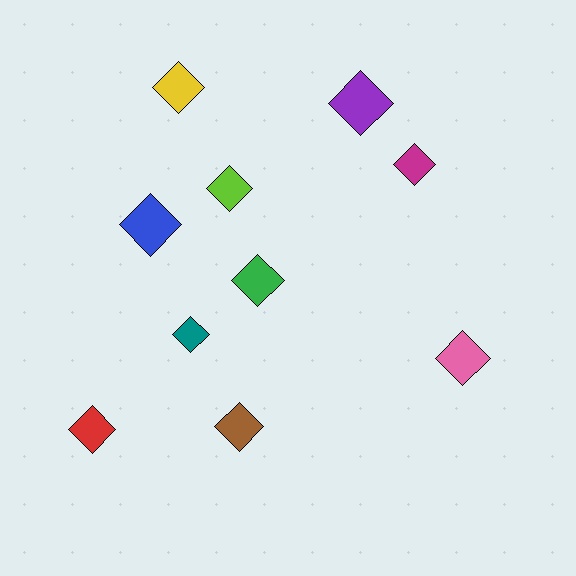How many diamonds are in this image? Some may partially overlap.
There are 10 diamonds.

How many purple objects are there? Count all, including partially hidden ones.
There is 1 purple object.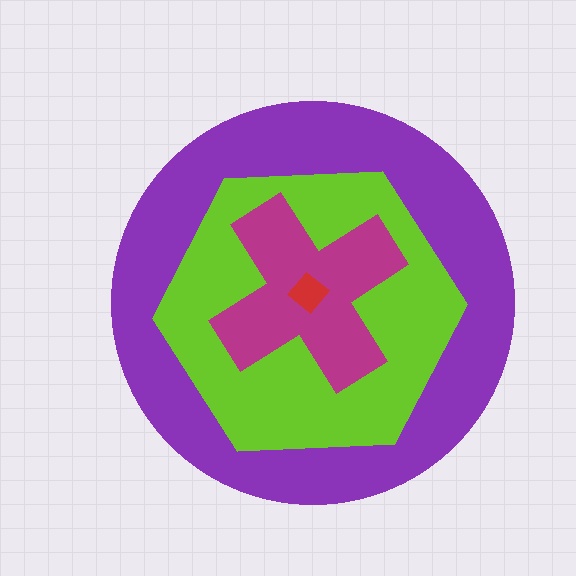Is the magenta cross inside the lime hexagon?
Yes.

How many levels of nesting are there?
4.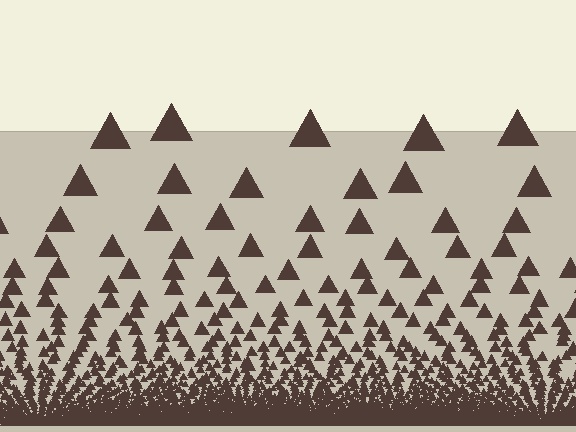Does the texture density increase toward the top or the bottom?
Density increases toward the bottom.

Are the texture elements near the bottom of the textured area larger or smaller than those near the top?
Smaller. The gradient is inverted — elements near the bottom are smaller and denser.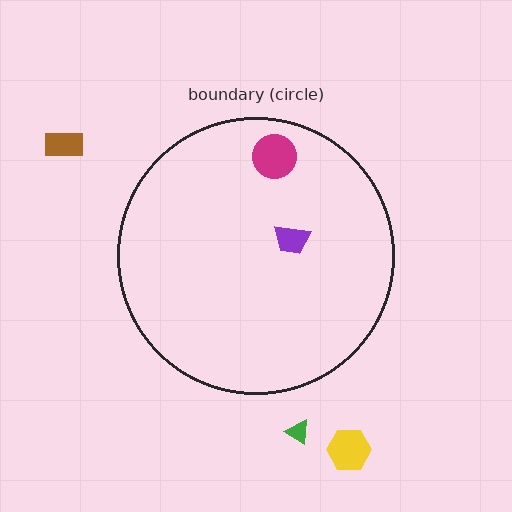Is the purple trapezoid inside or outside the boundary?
Inside.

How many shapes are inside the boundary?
2 inside, 3 outside.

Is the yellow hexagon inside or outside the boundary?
Outside.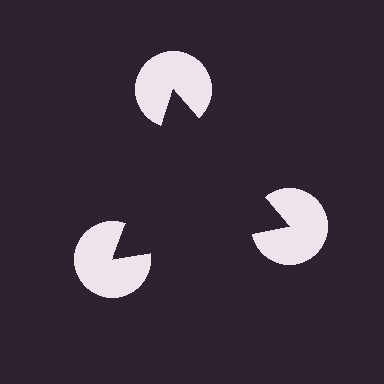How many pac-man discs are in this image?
There are 3 — one at each vertex of the illusory triangle.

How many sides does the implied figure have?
3 sides.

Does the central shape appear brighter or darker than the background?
It typically appears slightly darker than the background, even though no actual brightness change is drawn.